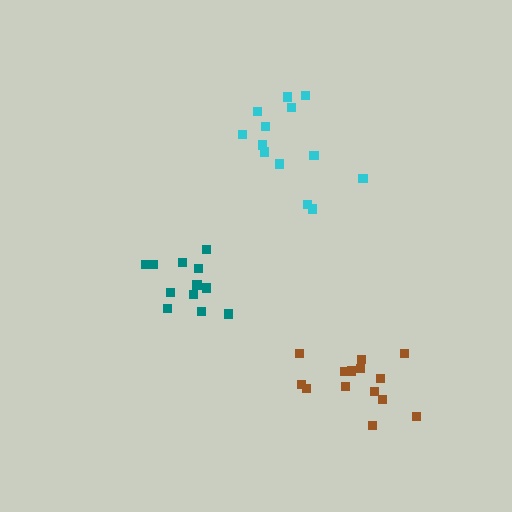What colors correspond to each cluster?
The clusters are colored: cyan, brown, teal.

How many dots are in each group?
Group 1: 13 dots, Group 2: 14 dots, Group 3: 12 dots (39 total).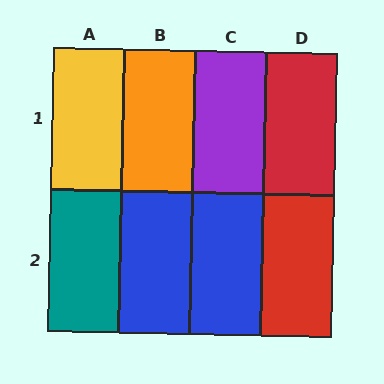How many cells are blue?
2 cells are blue.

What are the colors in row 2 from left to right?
Teal, blue, blue, red.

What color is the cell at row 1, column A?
Yellow.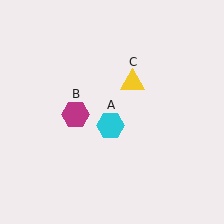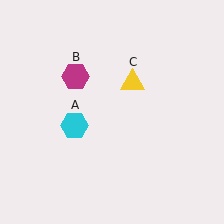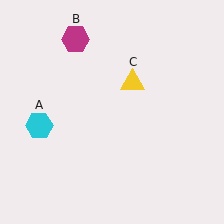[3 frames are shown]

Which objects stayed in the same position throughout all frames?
Yellow triangle (object C) remained stationary.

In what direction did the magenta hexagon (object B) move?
The magenta hexagon (object B) moved up.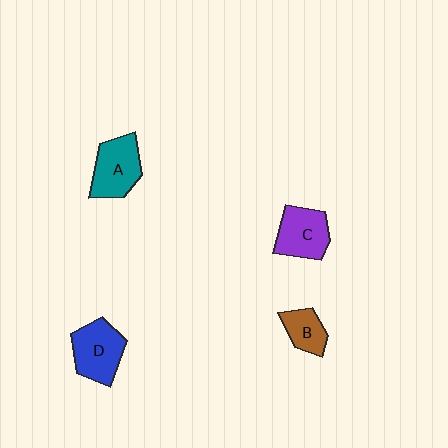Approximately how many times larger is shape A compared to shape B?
Approximately 1.7 times.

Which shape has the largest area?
Shape D (blue).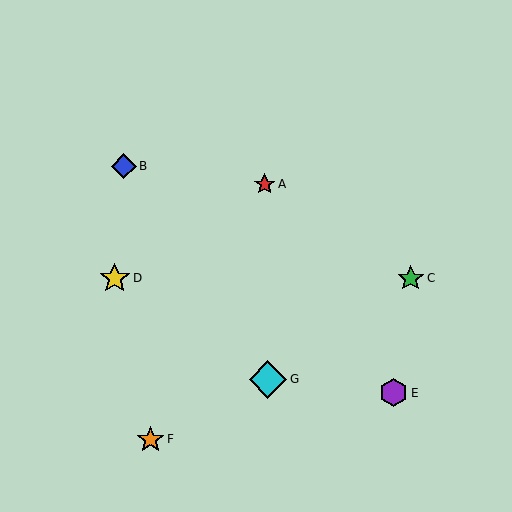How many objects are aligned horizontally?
2 objects (C, D) are aligned horizontally.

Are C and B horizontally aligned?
No, C is at y≈278 and B is at y≈166.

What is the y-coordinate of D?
Object D is at y≈278.